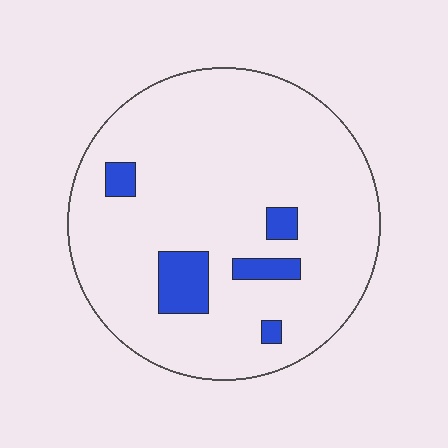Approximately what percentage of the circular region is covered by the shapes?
Approximately 10%.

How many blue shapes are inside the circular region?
5.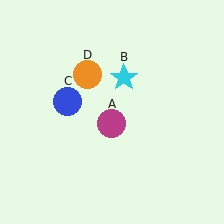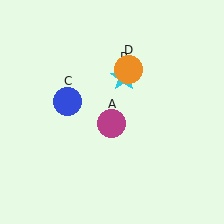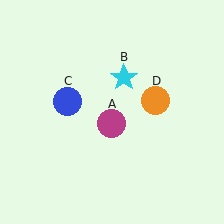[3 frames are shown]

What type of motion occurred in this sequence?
The orange circle (object D) rotated clockwise around the center of the scene.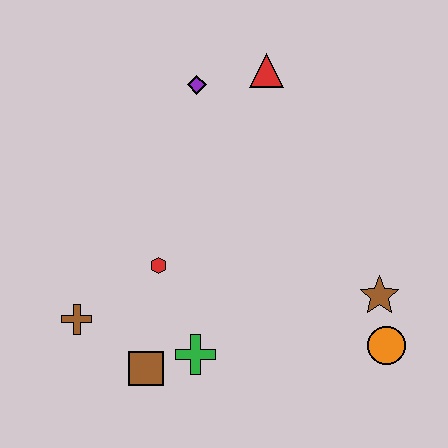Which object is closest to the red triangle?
The purple diamond is closest to the red triangle.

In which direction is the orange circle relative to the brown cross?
The orange circle is to the right of the brown cross.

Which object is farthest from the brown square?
The red triangle is farthest from the brown square.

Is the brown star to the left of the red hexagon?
No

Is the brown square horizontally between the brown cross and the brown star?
Yes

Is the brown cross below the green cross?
No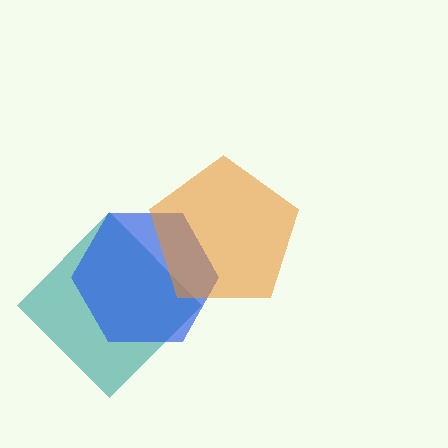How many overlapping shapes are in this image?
There are 3 overlapping shapes in the image.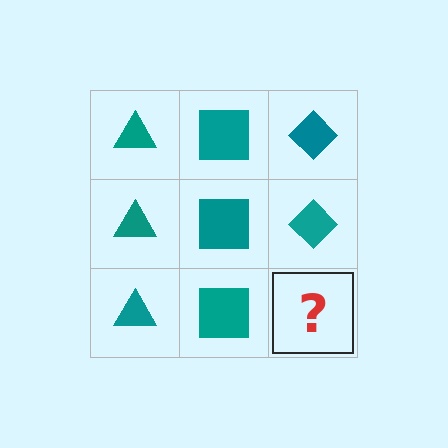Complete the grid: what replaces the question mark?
The question mark should be replaced with a teal diamond.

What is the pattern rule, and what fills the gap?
The rule is that each column has a consistent shape. The gap should be filled with a teal diamond.